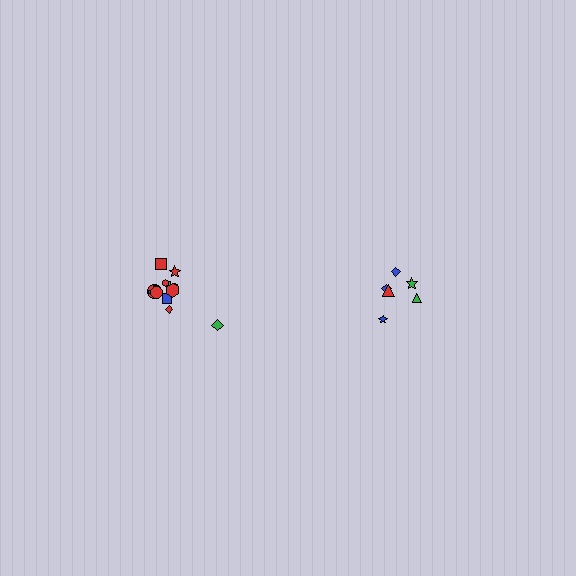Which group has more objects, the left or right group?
The left group.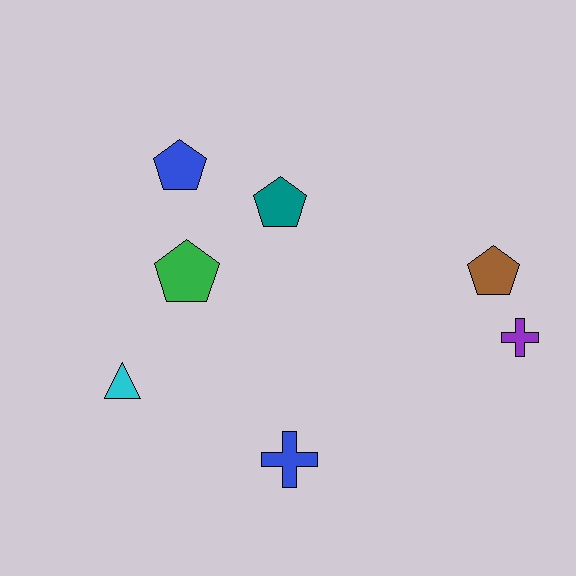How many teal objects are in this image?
There is 1 teal object.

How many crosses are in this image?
There are 2 crosses.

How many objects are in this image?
There are 7 objects.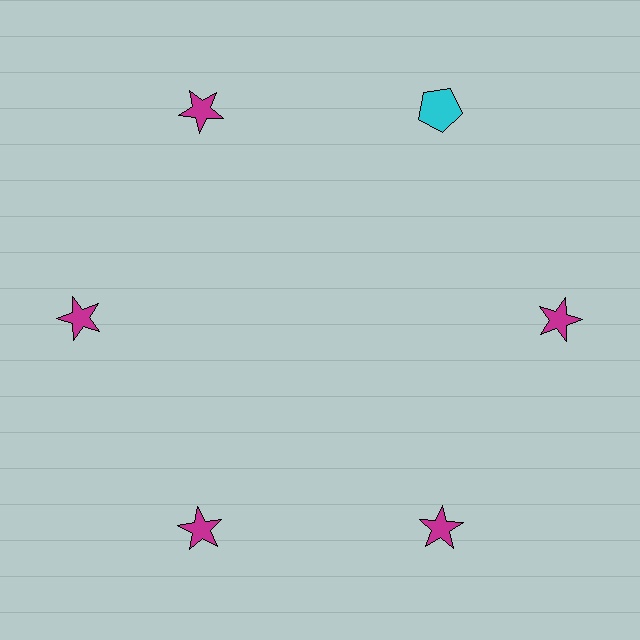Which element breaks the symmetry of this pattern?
The cyan pentagon at roughly the 1 o'clock position breaks the symmetry. All other shapes are magenta stars.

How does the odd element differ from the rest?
It differs in both color (cyan instead of magenta) and shape (pentagon instead of star).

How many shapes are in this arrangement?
There are 6 shapes arranged in a ring pattern.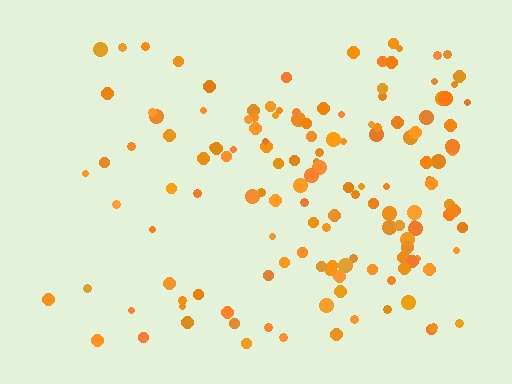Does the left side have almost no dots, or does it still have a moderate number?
Still a moderate number, just noticeably fewer than the right.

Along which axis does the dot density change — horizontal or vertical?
Horizontal.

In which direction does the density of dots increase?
From left to right, with the right side densest.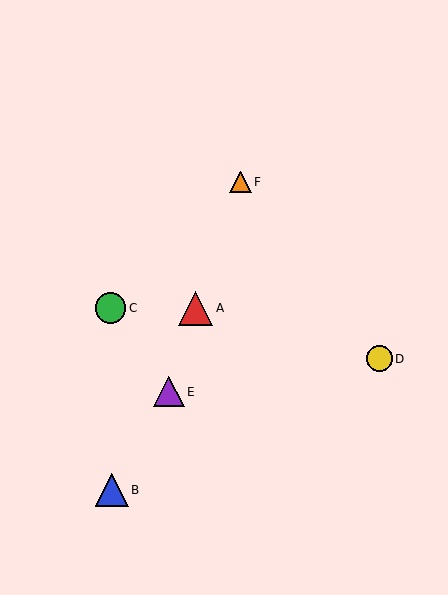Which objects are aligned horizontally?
Objects A, C are aligned horizontally.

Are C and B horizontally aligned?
No, C is at y≈308 and B is at y≈490.